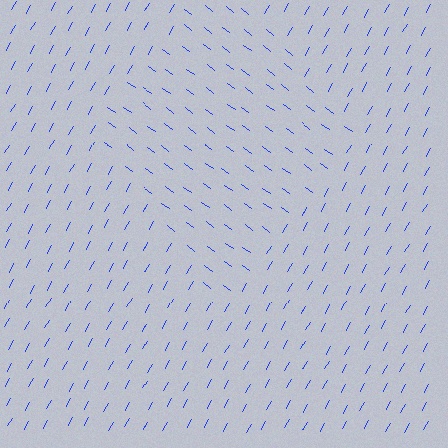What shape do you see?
I see a diamond.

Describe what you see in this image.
The image is filled with small blue line segments. A diamond region in the image has lines oriented differently from the surrounding lines, creating a visible texture boundary.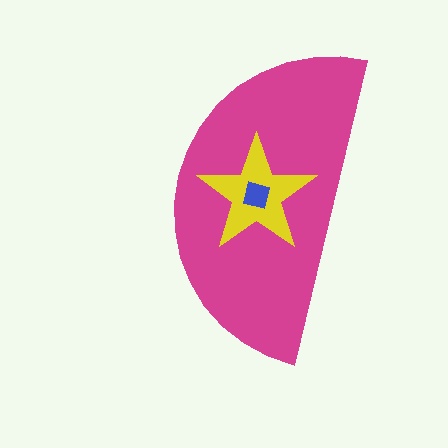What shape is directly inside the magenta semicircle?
The yellow star.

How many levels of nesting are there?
3.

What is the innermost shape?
The blue square.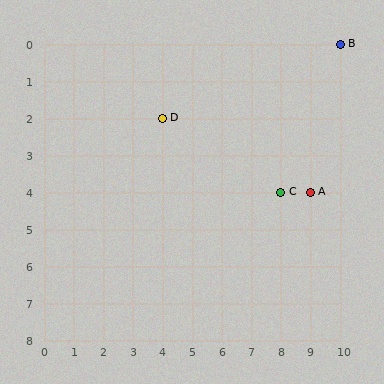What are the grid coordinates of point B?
Point B is at grid coordinates (10, 0).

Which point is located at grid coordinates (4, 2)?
Point D is at (4, 2).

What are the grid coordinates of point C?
Point C is at grid coordinates (8, 4).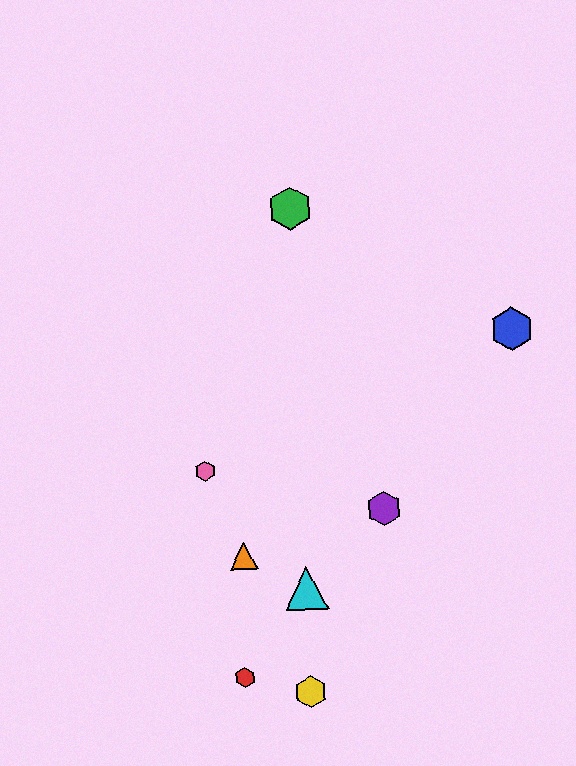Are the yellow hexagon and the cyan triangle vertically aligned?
Yes, both are at x≈311.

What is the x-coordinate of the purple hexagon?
The purple hexagon is at x≈384.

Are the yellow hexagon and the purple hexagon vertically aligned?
No, the yellow hexagon is at x≈311 and the purple hexagon is at x≈384.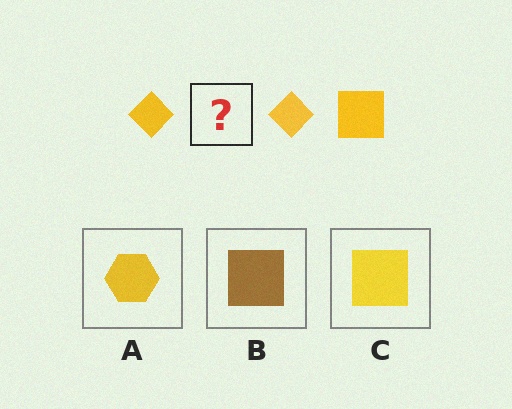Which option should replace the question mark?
Option C.